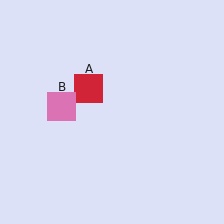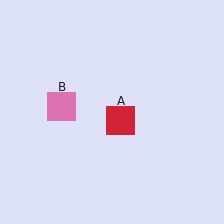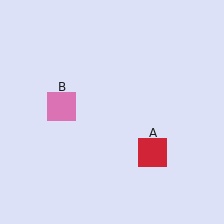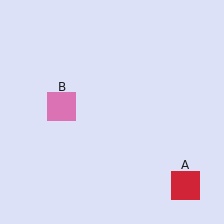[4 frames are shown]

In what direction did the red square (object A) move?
The red square (object A) moved down and to the right.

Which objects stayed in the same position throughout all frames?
Pink square (object B) remained stationary.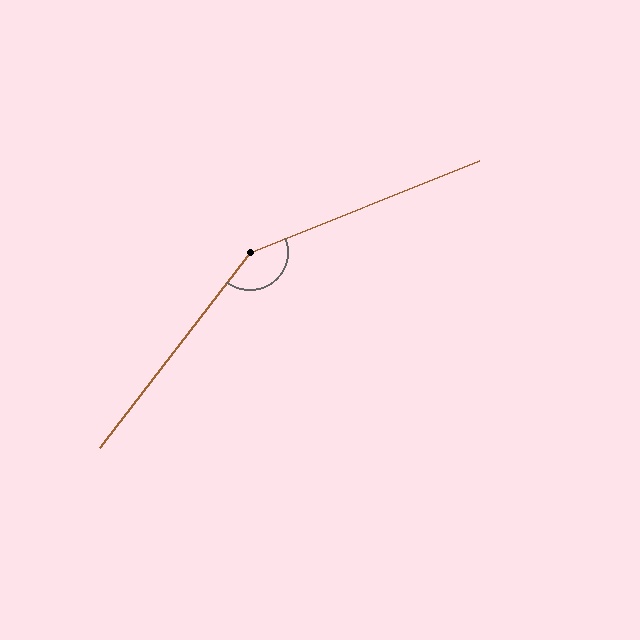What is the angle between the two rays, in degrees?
Approximately 149 degrees.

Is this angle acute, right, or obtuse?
It is obtuse.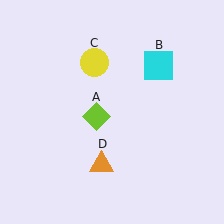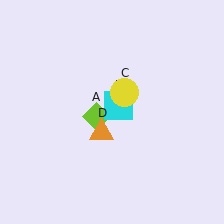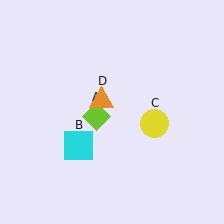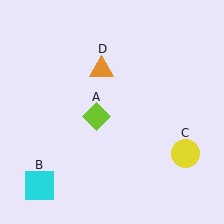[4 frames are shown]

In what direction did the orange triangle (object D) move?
The orange triangle (object D) moved up.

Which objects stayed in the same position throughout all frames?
Lime diamond (object A) remained stationary.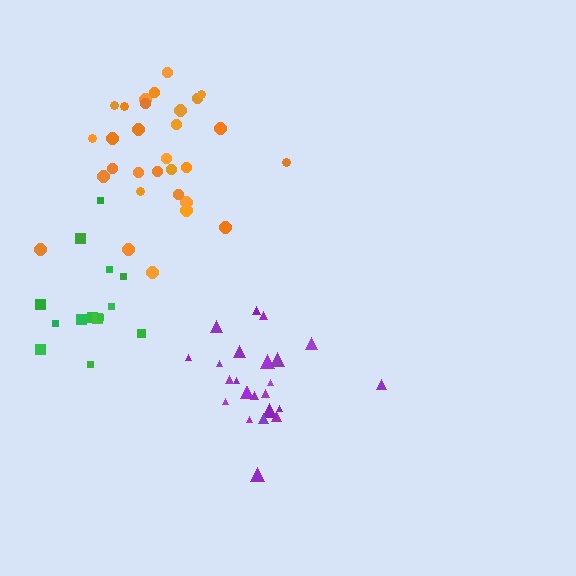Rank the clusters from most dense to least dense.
purple, green, orange.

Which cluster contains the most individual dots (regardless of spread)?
Orange (30).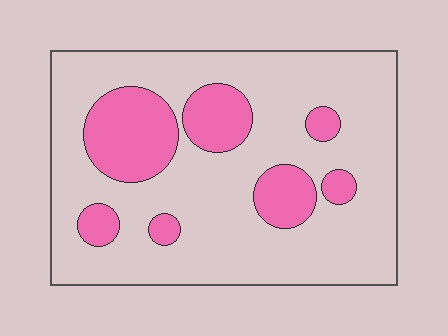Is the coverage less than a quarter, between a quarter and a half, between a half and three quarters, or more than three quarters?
Less than a quarter.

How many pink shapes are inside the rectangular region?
7.